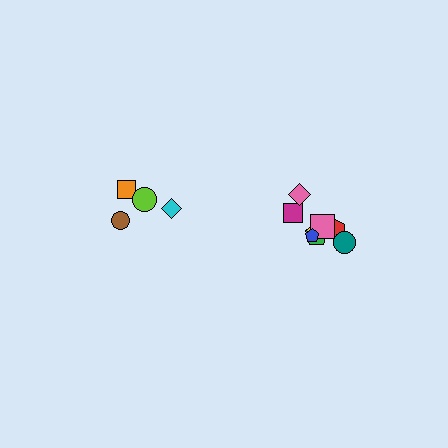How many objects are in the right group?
There are 8 objects.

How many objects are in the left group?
There are 4 objects.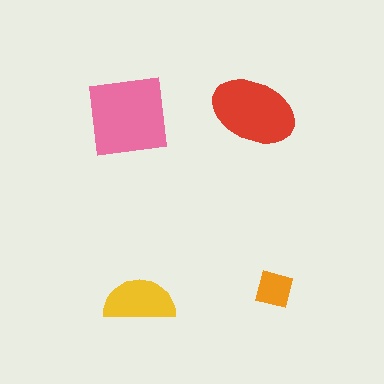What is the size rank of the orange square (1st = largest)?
4th.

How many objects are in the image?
There are 4 objects in the image.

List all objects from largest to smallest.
The pink square, the red ellipse, the yellow semicircle, the orange square.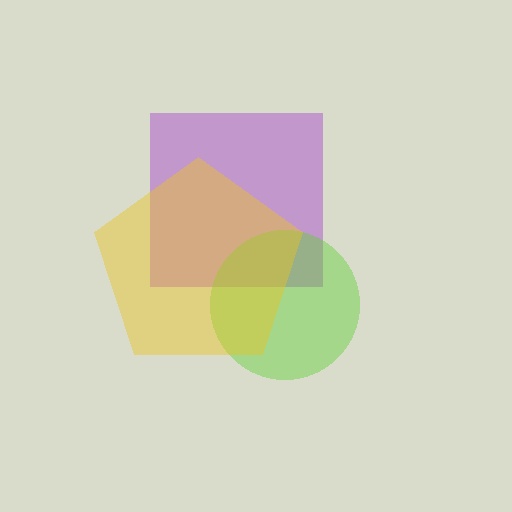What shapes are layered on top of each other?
The layered shapes are: a purple square, a lime circle, a yellow pentagon.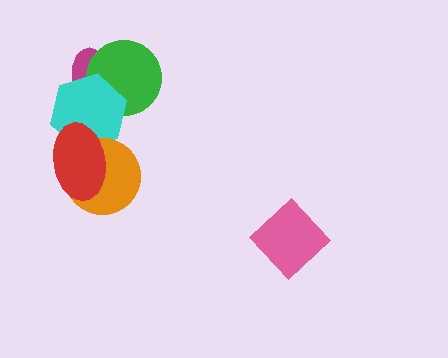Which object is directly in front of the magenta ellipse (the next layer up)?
The green circle is directly in front of the magenta ellipse.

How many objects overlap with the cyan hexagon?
4 objects overlap with the cyan hexagon.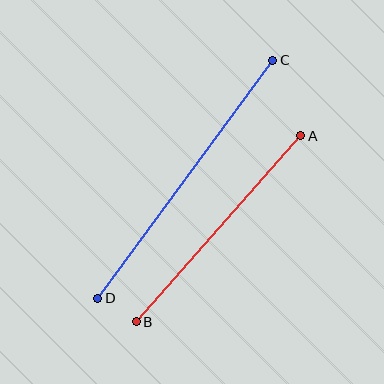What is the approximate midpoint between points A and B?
The midpoint is at approximately (219, 229) pixels.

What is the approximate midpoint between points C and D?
The midpoint is at approximately (185, 179) pixels.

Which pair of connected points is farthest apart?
Points C and D are farthest apart.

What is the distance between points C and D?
The distance is approximately 296 pixels.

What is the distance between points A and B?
The distance is approximately 248 pixels.